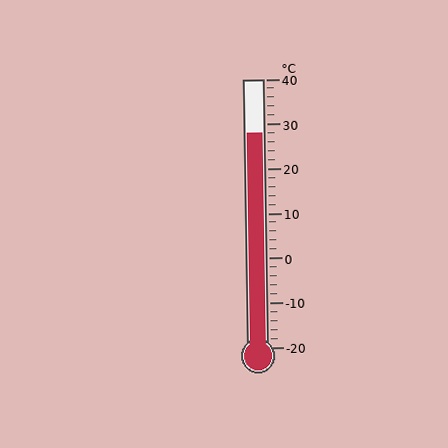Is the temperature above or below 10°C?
The temperature is above 10°C.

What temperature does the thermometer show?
The thermometer shows approximately 28°C.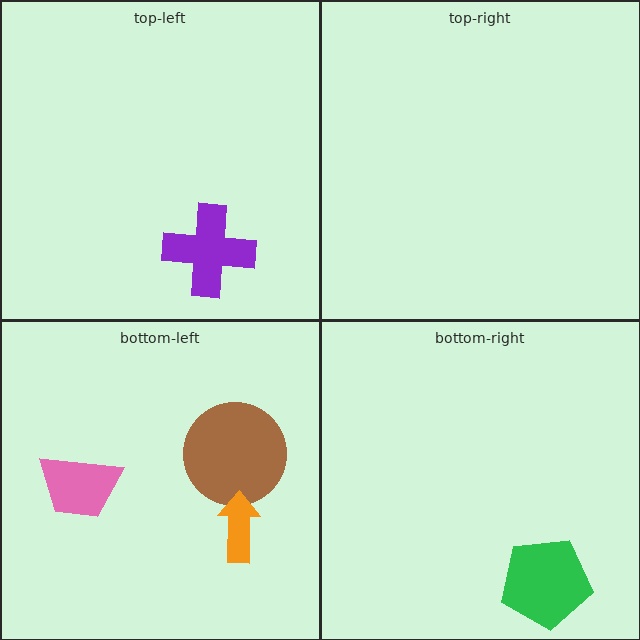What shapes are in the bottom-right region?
The green pentagon.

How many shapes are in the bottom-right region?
1.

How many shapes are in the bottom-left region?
3.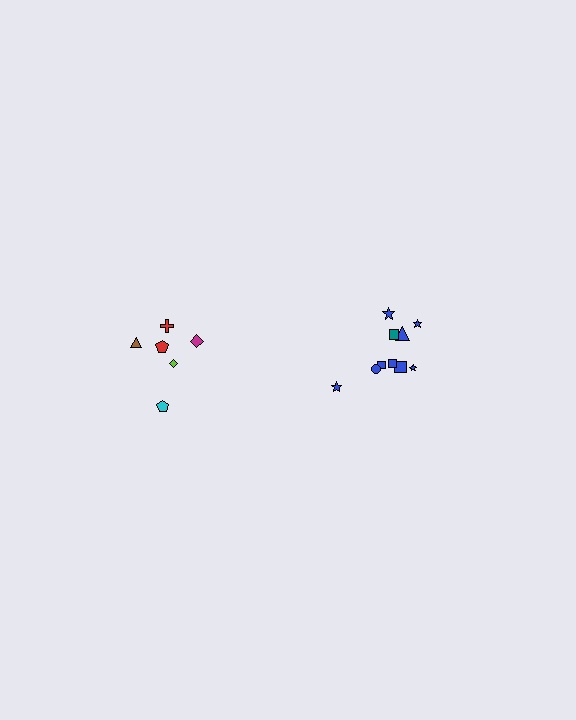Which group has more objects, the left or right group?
The right group.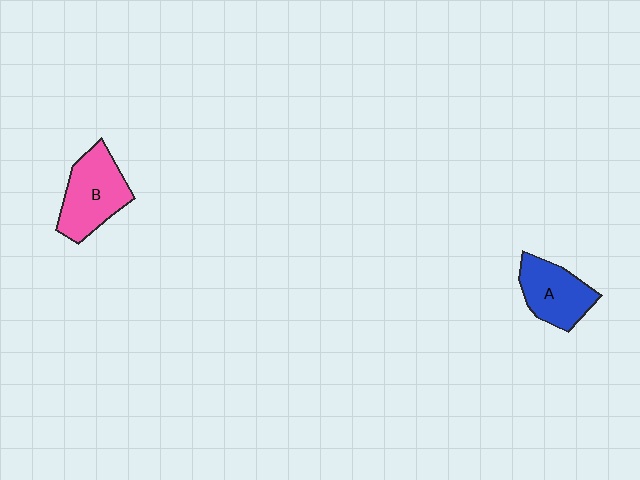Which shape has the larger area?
Shape B (pink).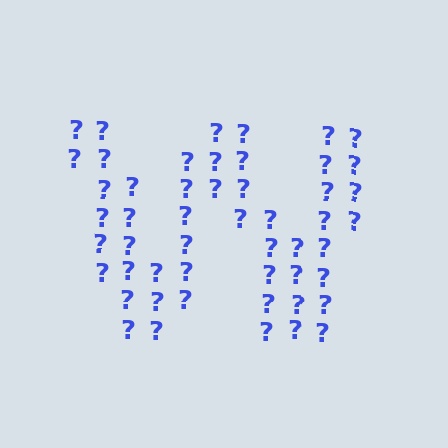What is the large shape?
The large shape is the letter W.